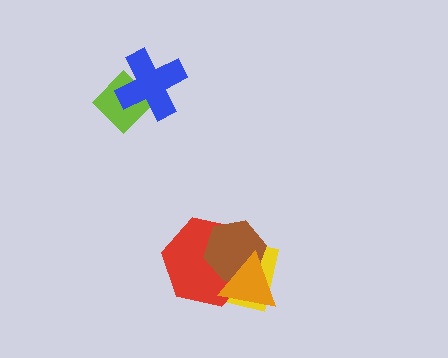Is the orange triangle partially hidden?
No, no other shape covers it.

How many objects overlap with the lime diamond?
1 object overlaps with the lime diamond.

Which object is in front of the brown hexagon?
The orange triangle is in front of the brown hexagon.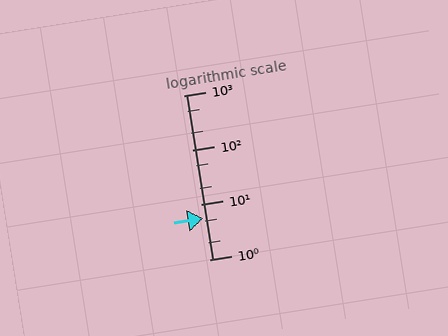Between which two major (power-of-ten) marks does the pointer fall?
The pointer is between 1 and 10.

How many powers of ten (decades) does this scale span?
The scale spans 3 decades, from 1 to 1000.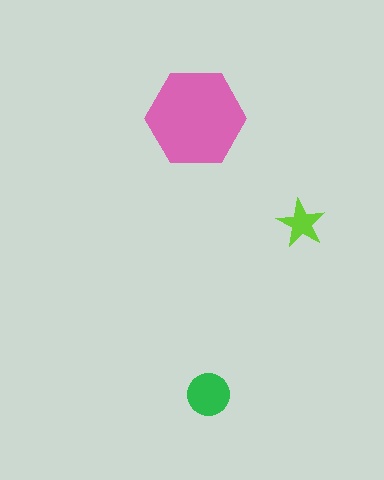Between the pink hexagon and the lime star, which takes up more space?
The pink hexagon.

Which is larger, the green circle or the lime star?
The green circle.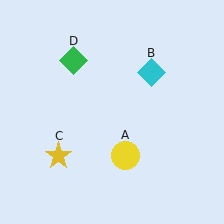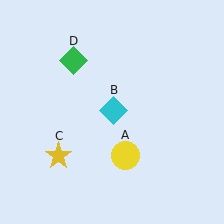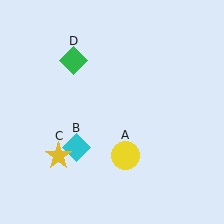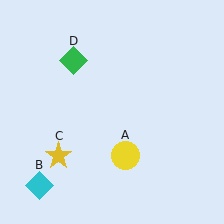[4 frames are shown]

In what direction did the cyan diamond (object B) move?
The cyan diamond (object B) moved down and to the left.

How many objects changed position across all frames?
1 object changed position: cyan diamond (object B).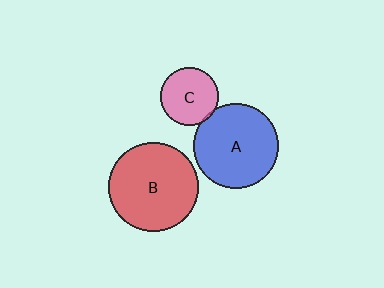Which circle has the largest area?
Circle B (red).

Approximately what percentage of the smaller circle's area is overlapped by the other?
Approximately 5%.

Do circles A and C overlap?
Yes.